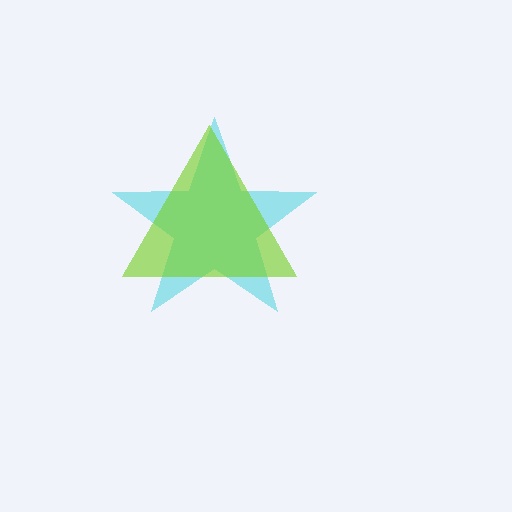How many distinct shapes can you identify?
There are 2 distinct shapes: a cyan star, a lime triangle.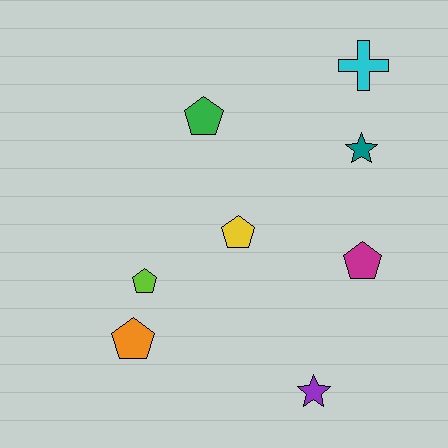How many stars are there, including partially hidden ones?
There are 2 stars.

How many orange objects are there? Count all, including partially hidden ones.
There is 1 orange object.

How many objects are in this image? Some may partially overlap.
There are 8 objects.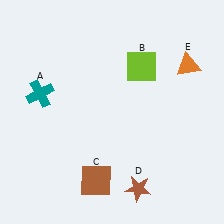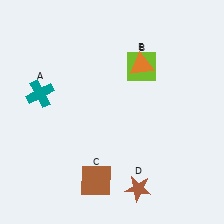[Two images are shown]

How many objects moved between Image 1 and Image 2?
1 object moved between the two images.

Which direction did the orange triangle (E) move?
The orange triangle (E) moved left.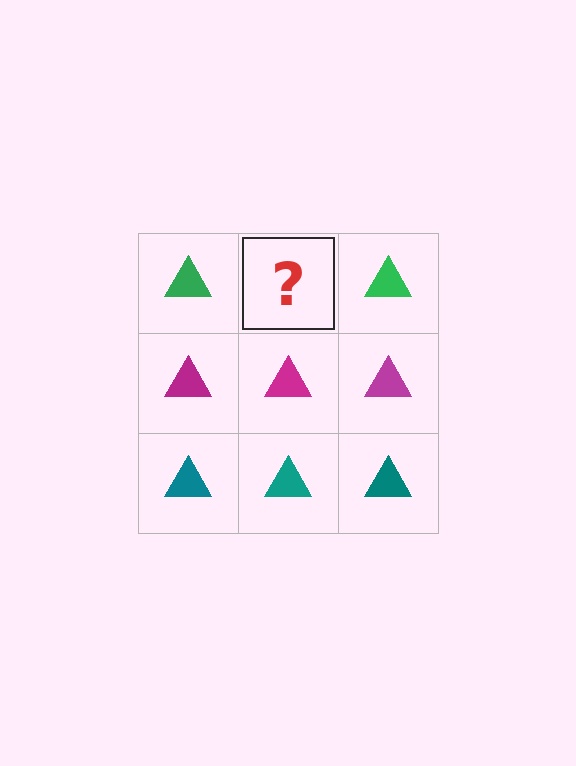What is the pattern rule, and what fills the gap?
The rule is that each row has a consistent color. The gap should be filled with a green triangle.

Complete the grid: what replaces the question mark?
The question mark should be replaced with a green triangle.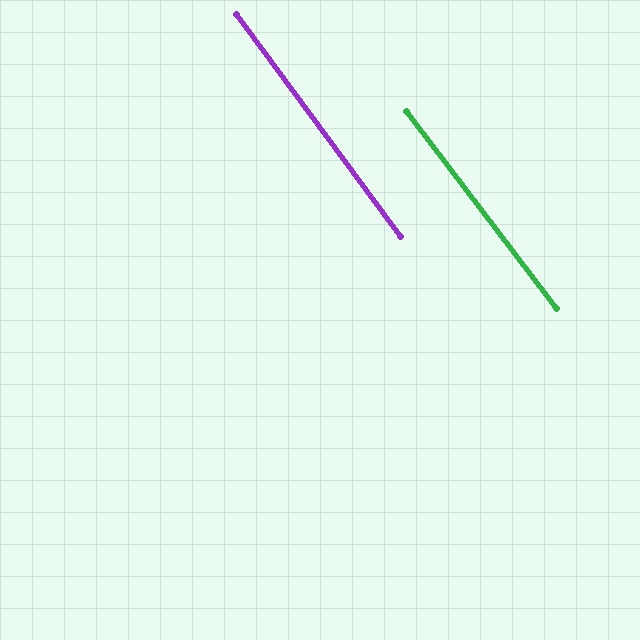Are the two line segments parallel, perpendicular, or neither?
Parallel — their directions differ by only 0.9°.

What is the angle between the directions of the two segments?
Approximately 1 degree.